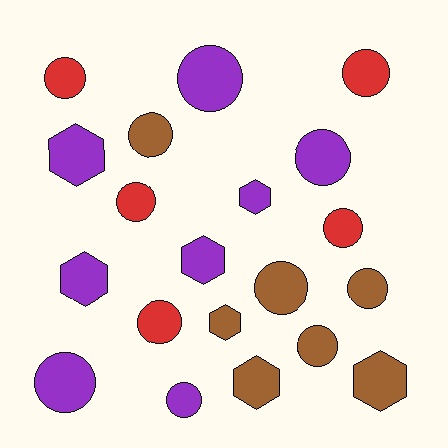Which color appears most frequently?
Purple, with 8 objects.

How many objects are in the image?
There are 20 objects.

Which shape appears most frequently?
Circle, with 13 objects.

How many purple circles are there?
There are 4 purple circles.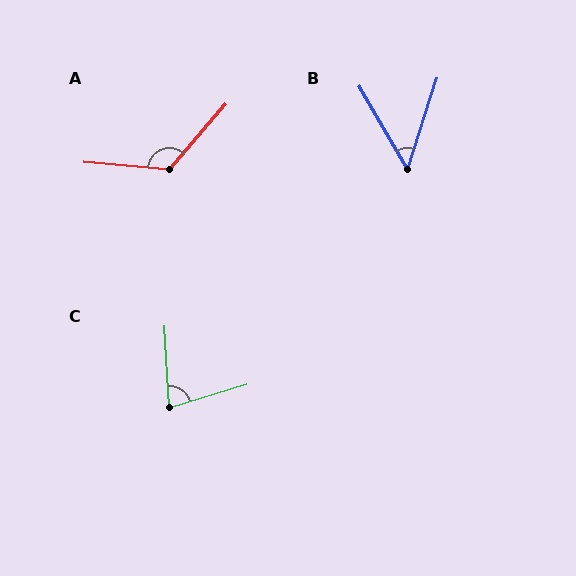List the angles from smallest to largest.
B (48°), C (76°), A (126°).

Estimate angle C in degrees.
Approximately 76 degrees.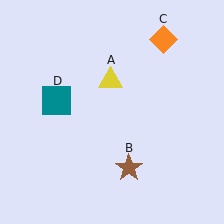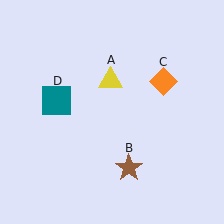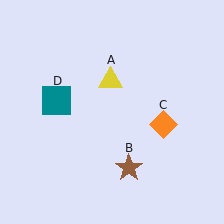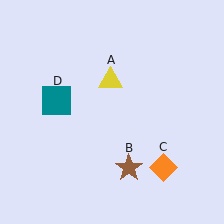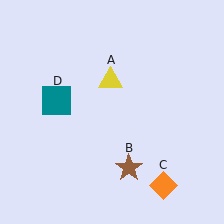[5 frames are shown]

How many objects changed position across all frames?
1 object changed position: orange diamond (object C).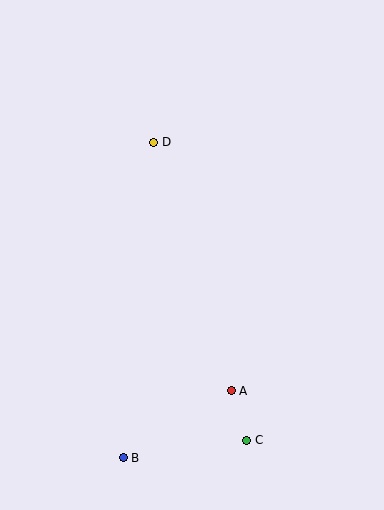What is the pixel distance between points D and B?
The distance between D and B is 317 pixels.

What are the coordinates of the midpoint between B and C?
The midpoint between B and C is at (185, 449).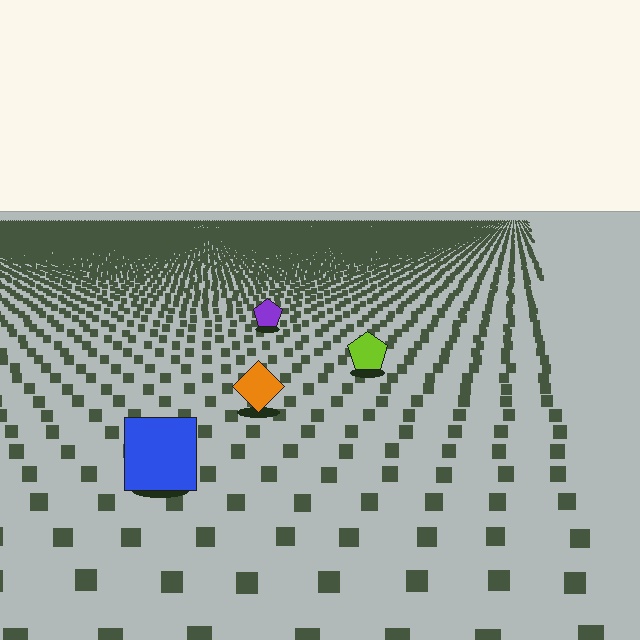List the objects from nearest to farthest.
From nearest to farthest: the blue square, the orange diamond, the lime pentagon, the purple pentagon.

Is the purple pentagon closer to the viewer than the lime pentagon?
No. The lime pentagon is closer — you can tell from the texture gradient: the ground texture is coarser near it.